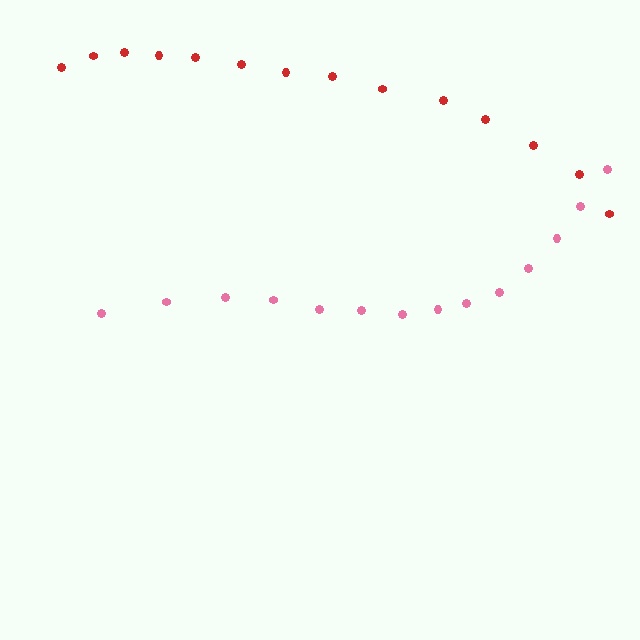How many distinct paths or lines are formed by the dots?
There are 2 distinct paths.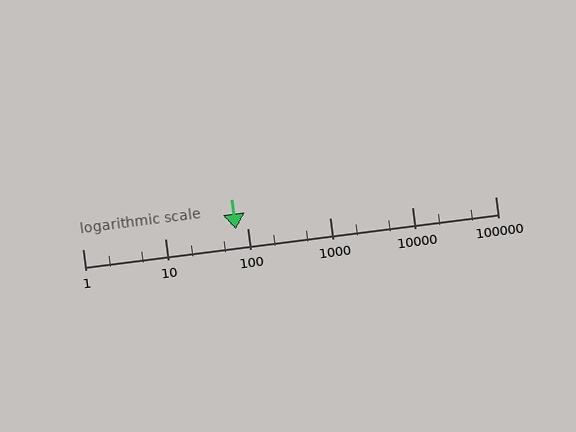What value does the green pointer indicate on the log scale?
The pointer indicates approximately 72.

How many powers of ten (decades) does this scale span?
The scale spans 5 decades, from 1 to 100000.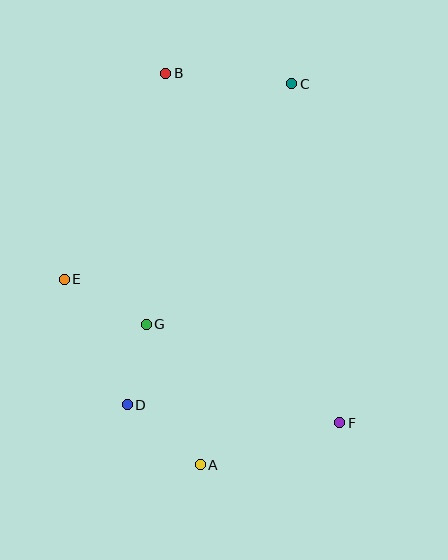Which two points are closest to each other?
Points D and G are closest to each other.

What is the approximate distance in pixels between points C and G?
The distance between C and G is approximately 281 pixels.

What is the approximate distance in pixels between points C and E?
The distance between C and E is approximately 300 pixels.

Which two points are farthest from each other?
Points A and B are farthest from each other.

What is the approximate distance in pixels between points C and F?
The distance between C and F is approximately 342 pixels.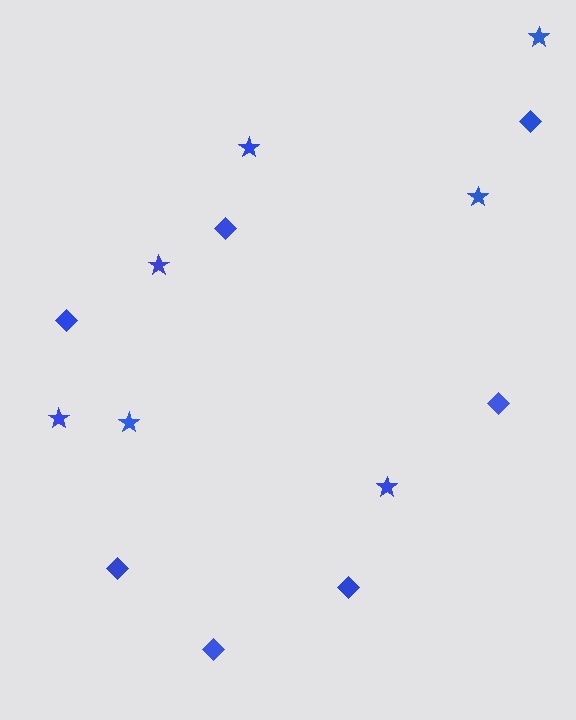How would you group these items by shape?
There are 2 groups: one group of stars (7) and one group of diamonds (7).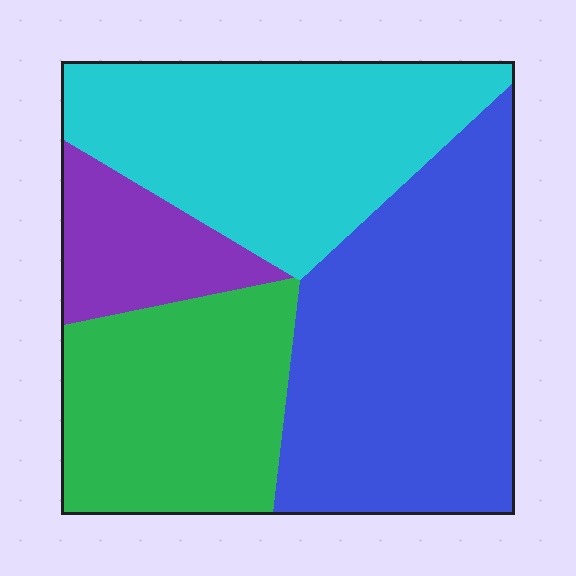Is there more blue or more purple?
Blue.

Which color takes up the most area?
Blue, at roughly 35%.